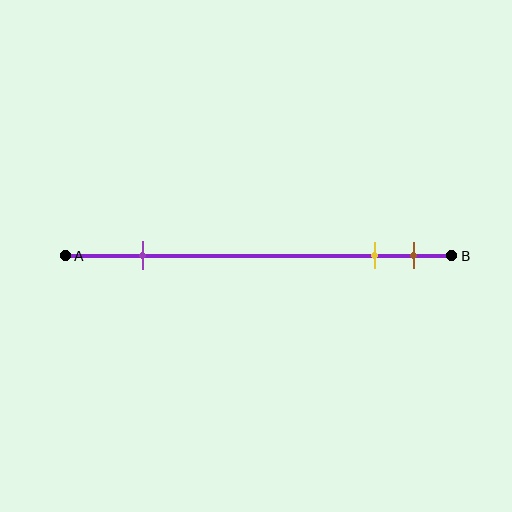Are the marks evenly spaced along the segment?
No, the marks are not evenly spaced.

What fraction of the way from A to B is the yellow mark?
The yellow mark is approximately 80% (0.8) of the way from A to B.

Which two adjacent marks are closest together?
The yellow and brown marks are the closest adjacent pair.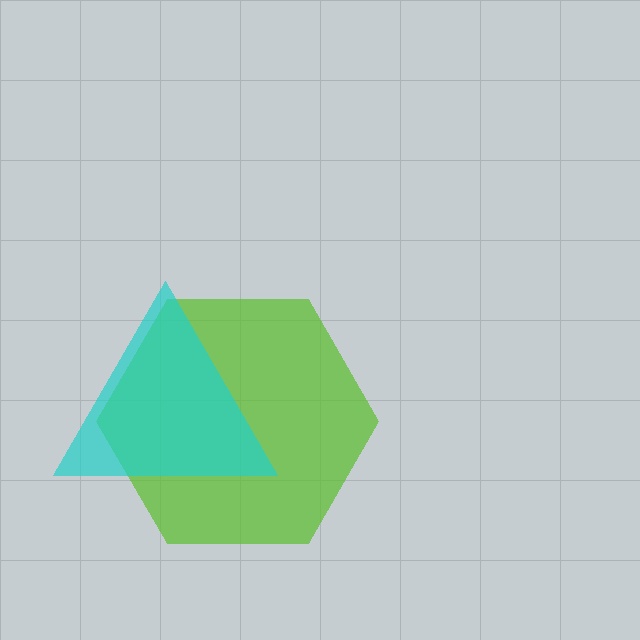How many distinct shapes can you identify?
There are 2 distinct shapes: a lime hexagon, a cyan triangle.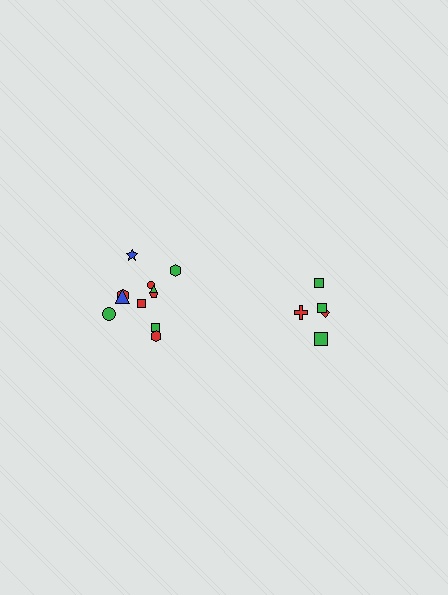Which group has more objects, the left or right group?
The left group.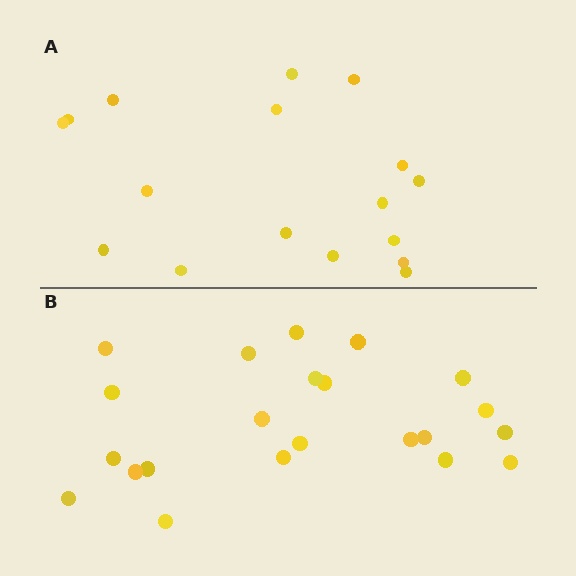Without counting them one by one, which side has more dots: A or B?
Region B (the bottom region) has more dots.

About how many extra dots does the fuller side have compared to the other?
Region B has about 5 more dots than region A.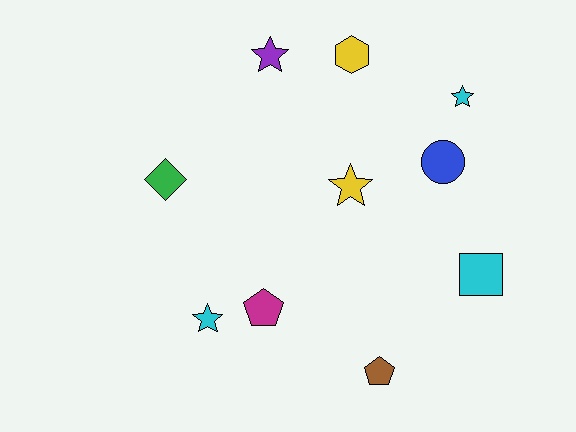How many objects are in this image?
There are 10 objects.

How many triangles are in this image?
There are no triangles.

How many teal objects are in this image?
There are no teal objects.